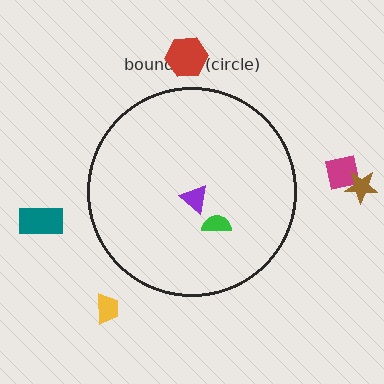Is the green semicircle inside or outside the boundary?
Inside.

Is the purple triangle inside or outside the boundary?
Inside.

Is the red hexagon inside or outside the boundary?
Outside.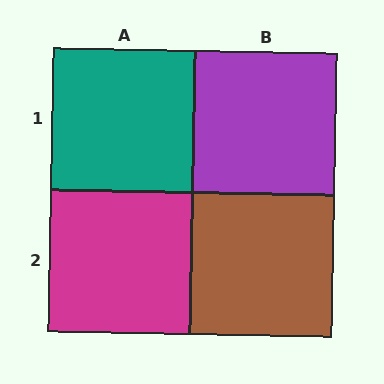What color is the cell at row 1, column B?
Purple.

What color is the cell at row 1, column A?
Teal.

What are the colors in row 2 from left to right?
Magenta, brown.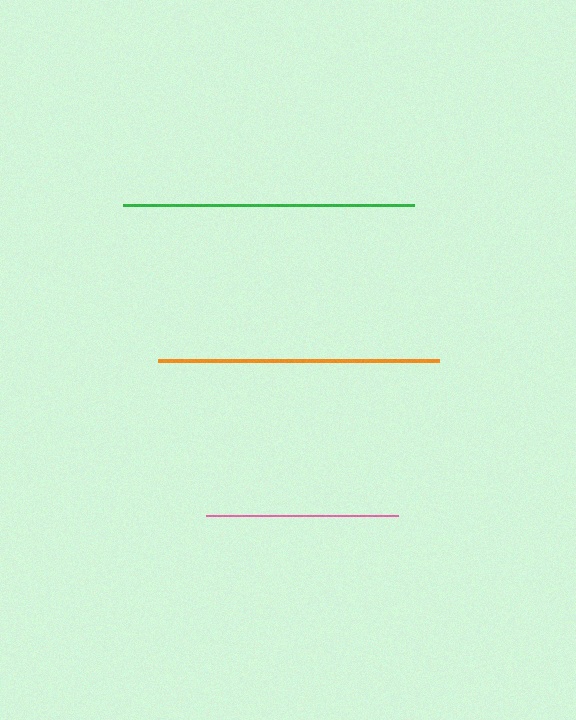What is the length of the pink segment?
The pink segment is approximately 192 pixels long.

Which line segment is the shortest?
The pink line is the shortest at approximately 192 pixels.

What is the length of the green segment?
The green segment is approximately 291 pixels long.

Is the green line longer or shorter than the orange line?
The green line is longer than the orange line.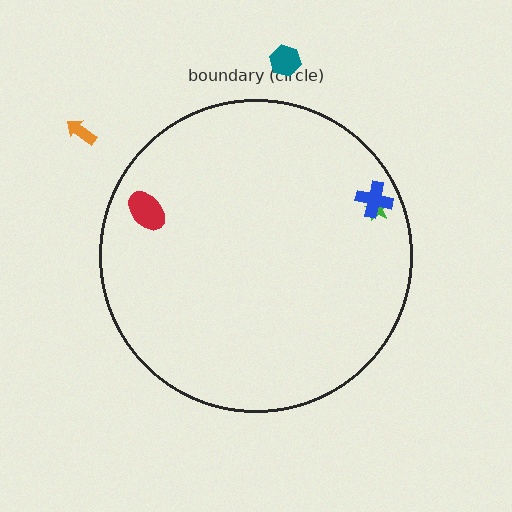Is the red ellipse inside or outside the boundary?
Inside.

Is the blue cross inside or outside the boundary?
Inside.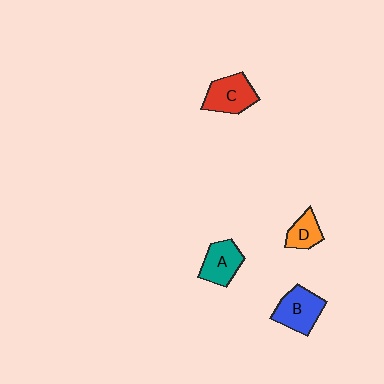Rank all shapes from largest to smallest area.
From largest to smallest: B (blue), C (red), A (teal), D (orange).